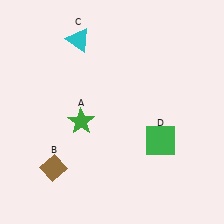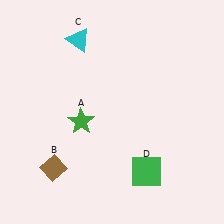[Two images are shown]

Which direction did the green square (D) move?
The green square (D) moved down.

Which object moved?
The green square (D) moved down.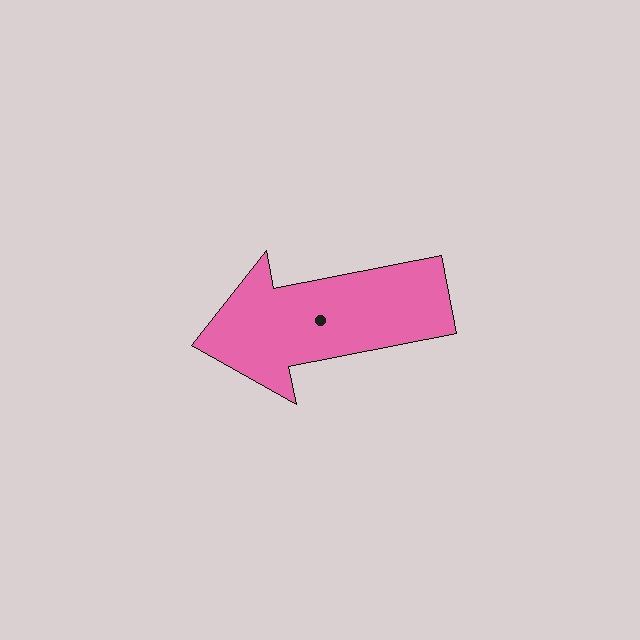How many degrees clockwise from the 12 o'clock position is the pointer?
Approximately 259 degrees.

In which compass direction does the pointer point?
West.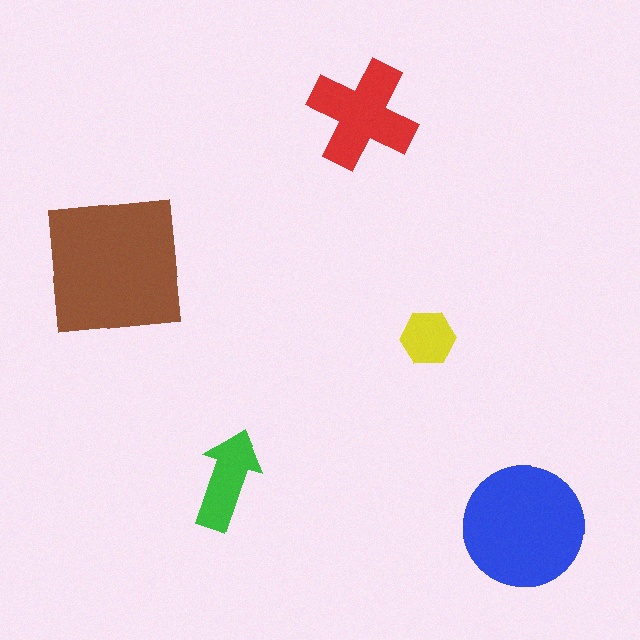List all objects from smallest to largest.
The yellow hexagon, the green arrow, the red cross, the blue circle, the brown square.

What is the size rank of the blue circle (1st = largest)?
2nd.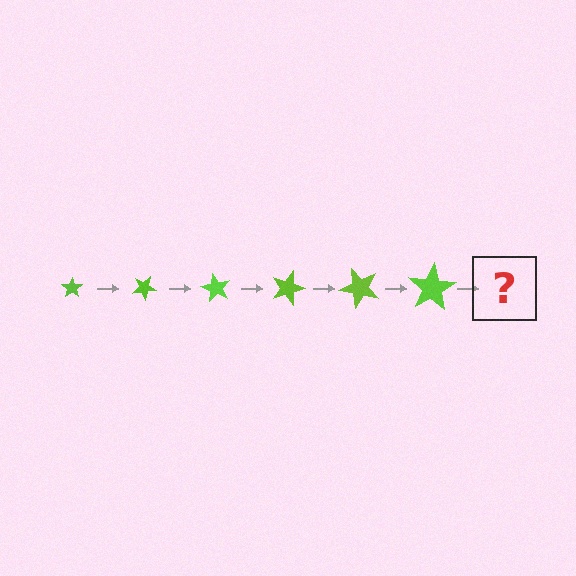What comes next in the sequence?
The next element should be a star, larger than the previous one and rotated 180 degrees from the start.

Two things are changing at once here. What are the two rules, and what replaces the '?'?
The two rules are that the star grows larger each step and it rotates 30 degrees each step. The '?' should be a star, larger than the previous one and rotated 180 degrees from the start.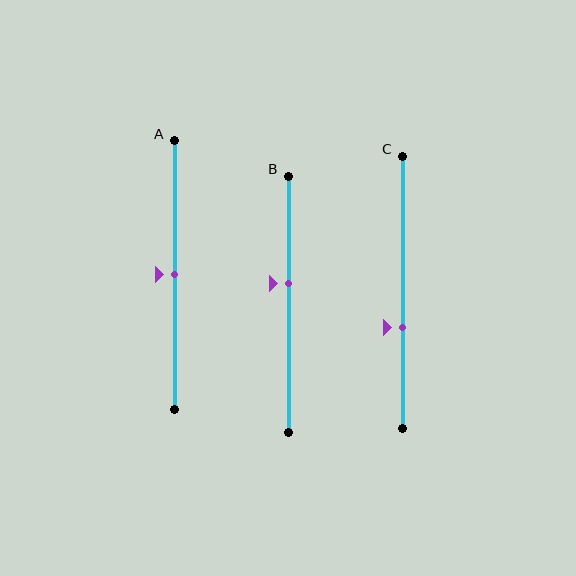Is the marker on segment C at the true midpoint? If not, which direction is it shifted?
No, the marker on segment C is shifted downward by about 13% of the segment length.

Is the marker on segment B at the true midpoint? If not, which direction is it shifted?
No, the marker on segment B is shifted upward by about 8% of the segment length.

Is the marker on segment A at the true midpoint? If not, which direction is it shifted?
Yes, the marker on segment A is at the true midpoint.